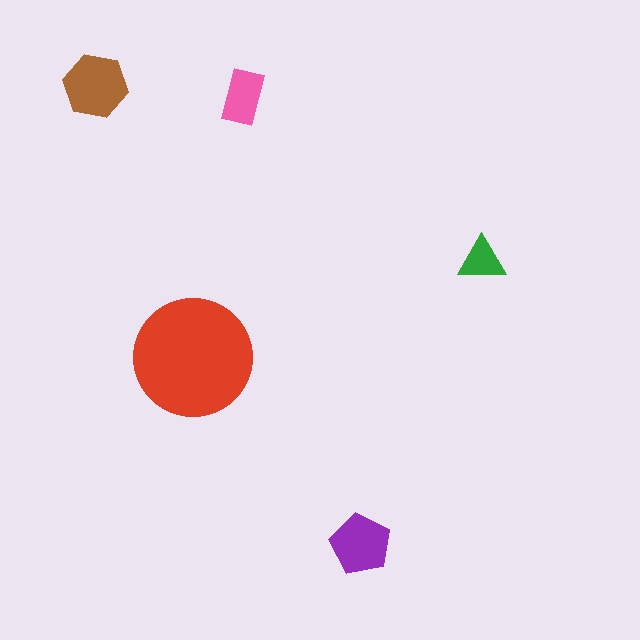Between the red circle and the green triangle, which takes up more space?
The red circle.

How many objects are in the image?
There are 5 objects in the image.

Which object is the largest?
The red circle.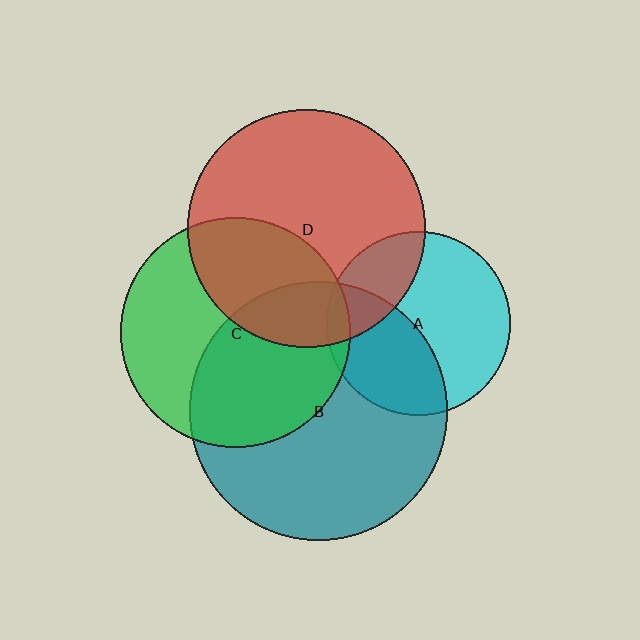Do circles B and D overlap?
Yes.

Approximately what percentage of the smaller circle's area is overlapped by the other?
Approximately 15%.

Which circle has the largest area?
Circle B (teal).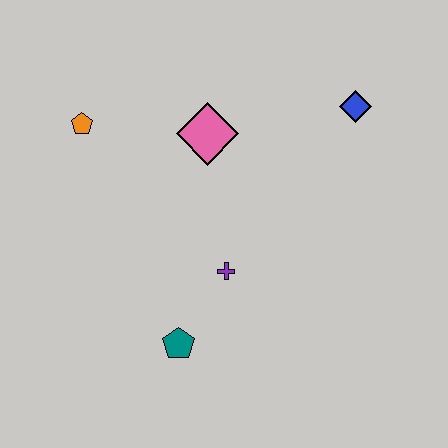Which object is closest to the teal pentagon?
The purple cross is closest to the teal pentagon.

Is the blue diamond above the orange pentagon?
Yes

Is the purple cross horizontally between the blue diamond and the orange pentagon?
Yes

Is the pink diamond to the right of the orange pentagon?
Yes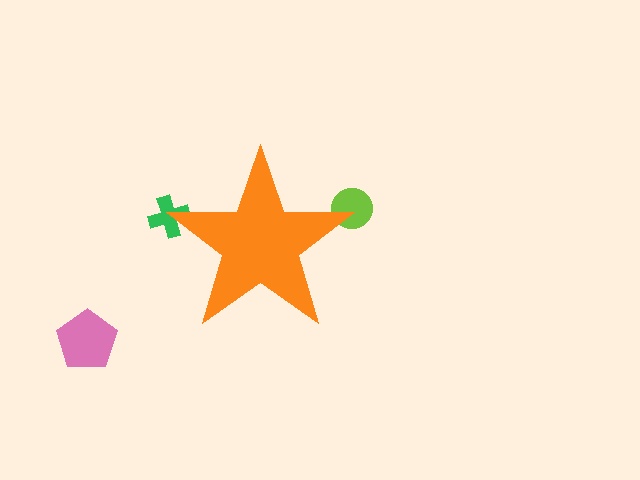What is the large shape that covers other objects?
An orange star.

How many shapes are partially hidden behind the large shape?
2 shapes are partially hidden.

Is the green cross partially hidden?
Yes, the green cross is partially hidden behind the orange star.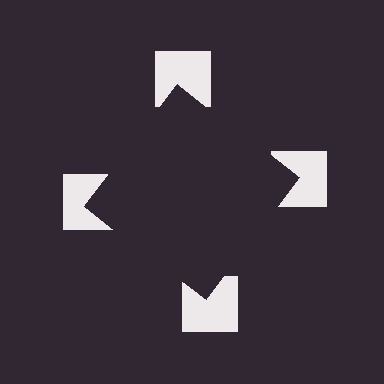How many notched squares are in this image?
There are 4 — one at each vertex of the illusory square.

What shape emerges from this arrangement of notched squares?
An illusory square — its edges are inferred from the aligned wedge cuts in the notched squares, not physically drawn.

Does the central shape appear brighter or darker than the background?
It typically appears slightly darker than the background, even though no actual brightness change is drawn.